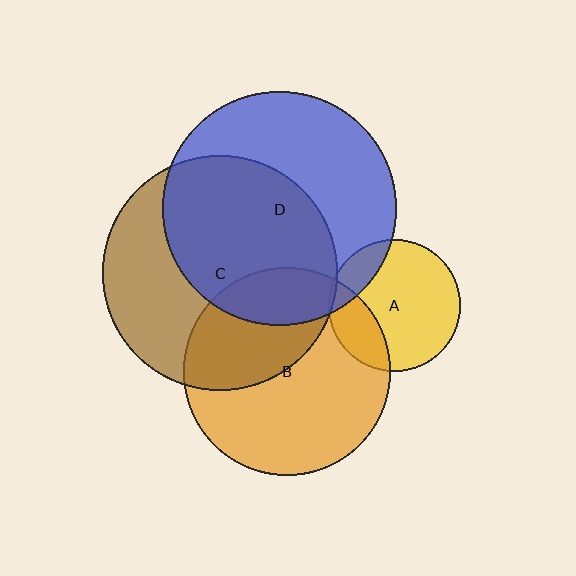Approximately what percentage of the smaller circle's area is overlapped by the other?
Approximately 5%.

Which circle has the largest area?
Circle C (brown).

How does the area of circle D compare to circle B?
Approximately 1.3 times.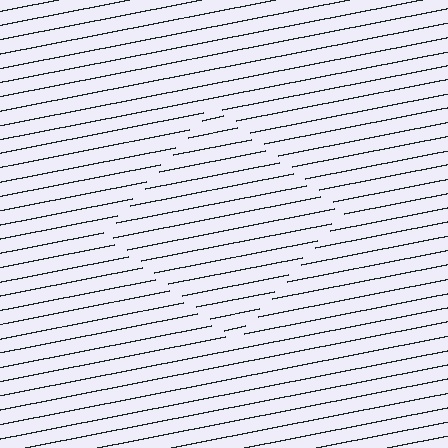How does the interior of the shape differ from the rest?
The interior of the shape contains the same grating, shifted by half a period — the contour is defined by the phase discontinuity where line-ends from the inner and outer gratings abut.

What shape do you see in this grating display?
An illusory square. The interior of the shape contains the same grating, shifted by half a period — the contour is defined by the phase discontinuity where line-ends from the inner and outer gratings abut.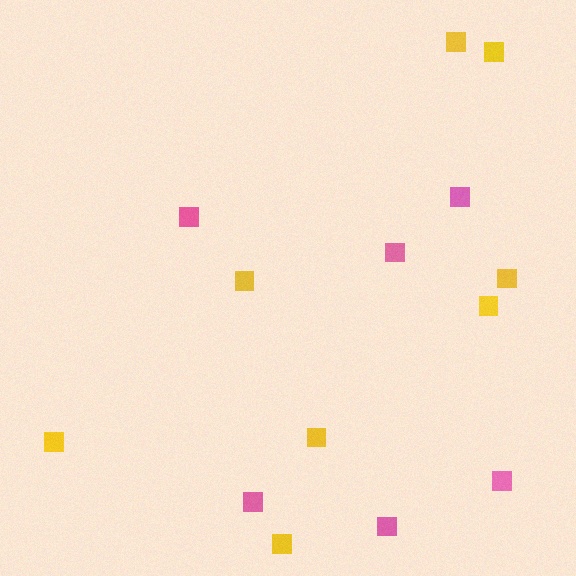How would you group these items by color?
There are 2 groups: one group of pink squares (6) and one group of yellow squares (8).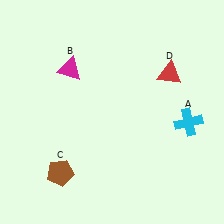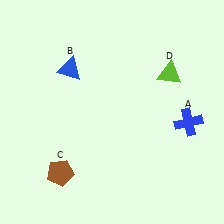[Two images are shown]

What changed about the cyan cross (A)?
In Image 1, A is cyan. In Image 2, it changed to blue.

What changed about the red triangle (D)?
In Image 1, D is red. In Image 2, it changed to lime.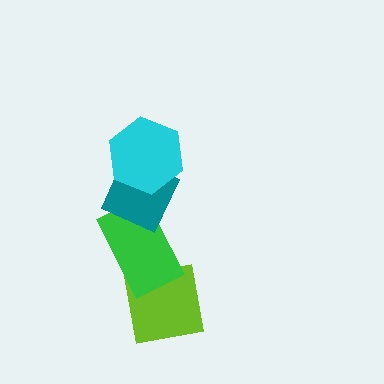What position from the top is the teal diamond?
The teal diamond is 2nd from the top.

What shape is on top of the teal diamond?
The cyan hexagon is on top of the teal diamond.